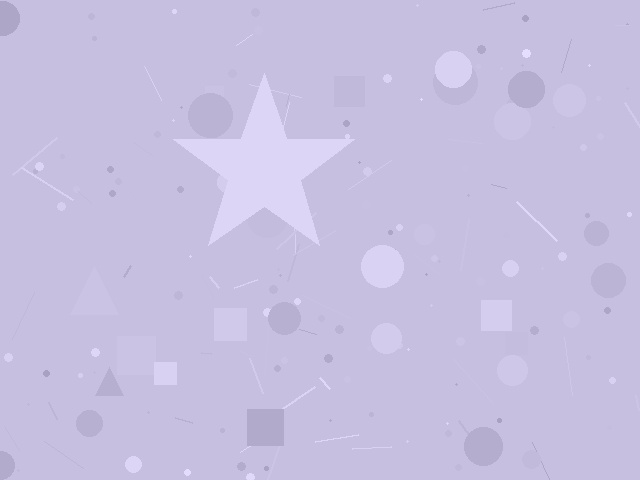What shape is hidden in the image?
A star is hidden in the image.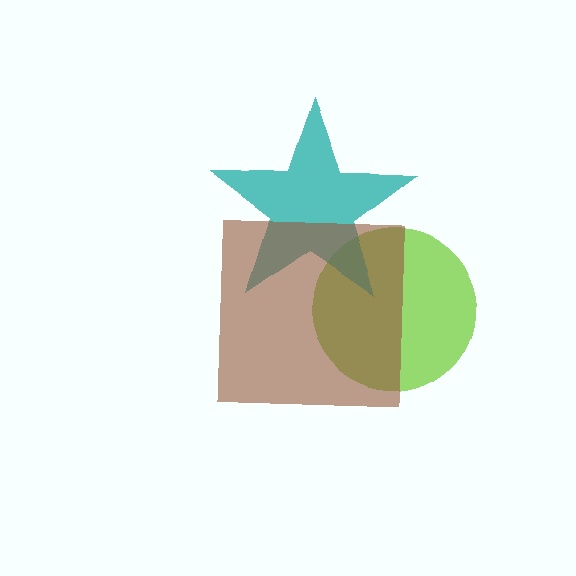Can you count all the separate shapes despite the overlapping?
Yes, there are 3 separate shapes.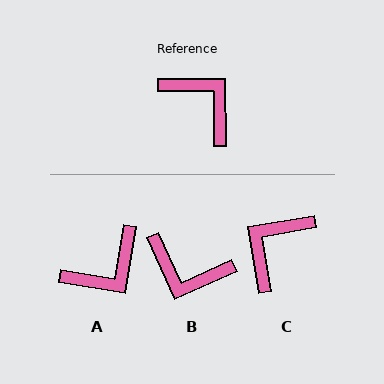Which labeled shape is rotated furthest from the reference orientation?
B, about 156 degrees away.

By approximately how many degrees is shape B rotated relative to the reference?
Approximately 156 degrees clockwise.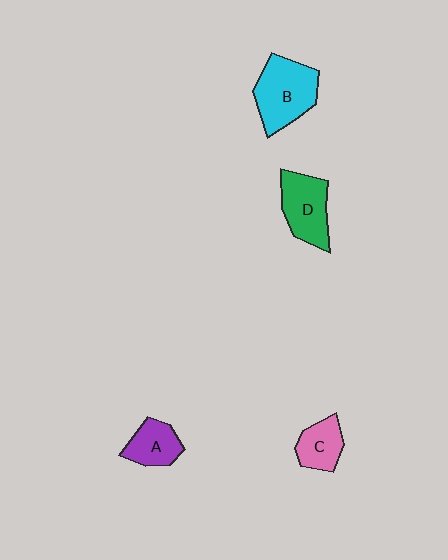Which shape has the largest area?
Shape B (cyan).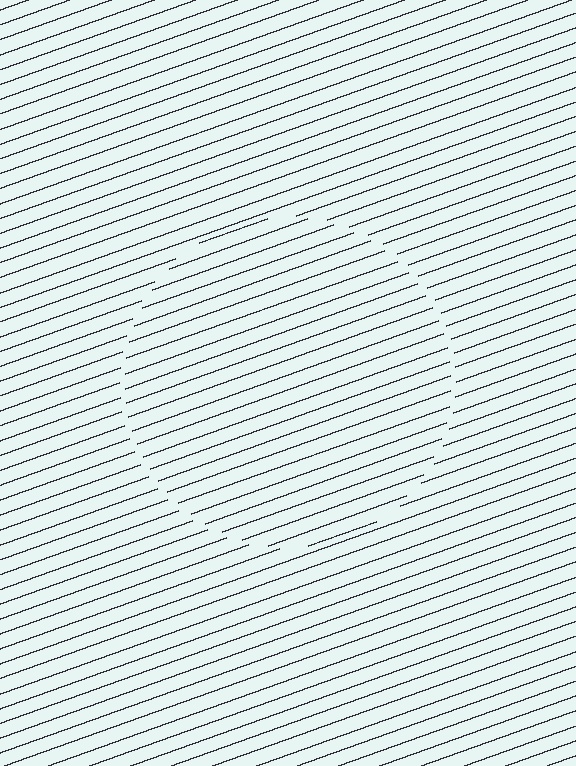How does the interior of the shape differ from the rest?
The interior of the shape contains the same grating, shifted by half a period — the contour is defined by the phase discontinuity where line-ends from the inner and outer gratings abut.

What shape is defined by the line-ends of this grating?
An illusory circle. The interior of the shape contains the same grating, shifted by half a period — the contour is defined by the phase discontinuity where line-ends from the inner and outer gratings abut.